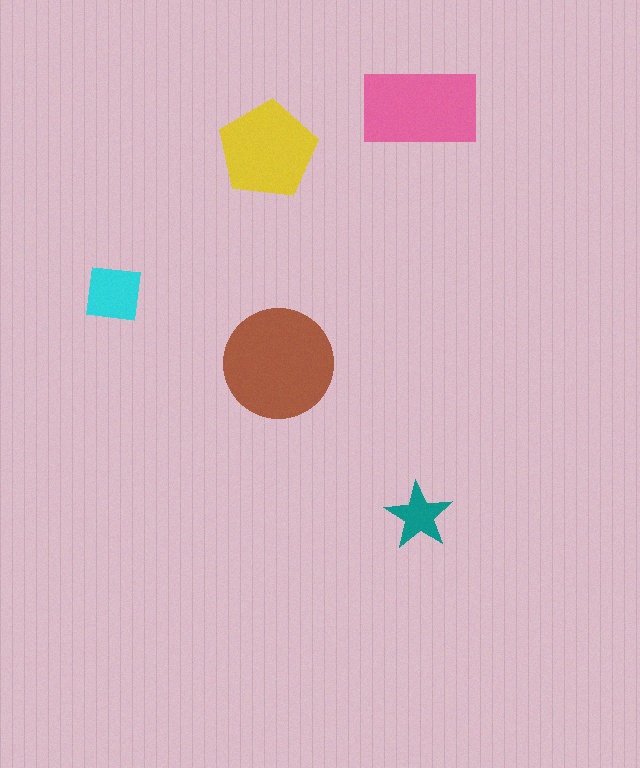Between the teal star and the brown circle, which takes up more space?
The brown circle.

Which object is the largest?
The brown circle.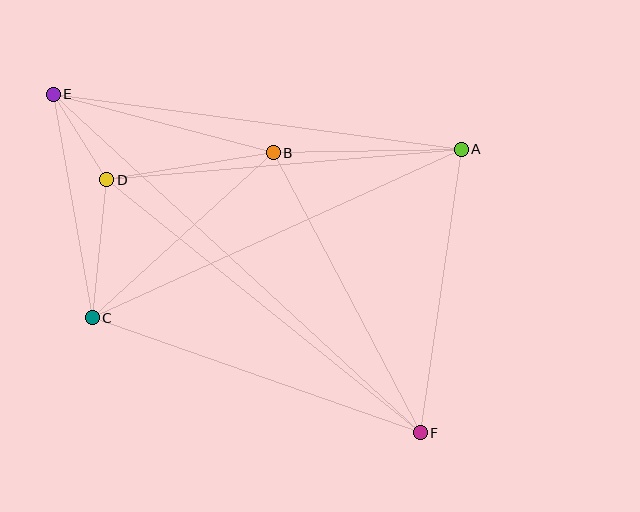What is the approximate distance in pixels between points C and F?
The distance between C and F is approximately 348 pixels.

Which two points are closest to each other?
Points D and E are closest to each other.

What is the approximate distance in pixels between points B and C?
The distance between B and C is approximately 245 pixels.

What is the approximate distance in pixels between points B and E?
The distance between B and E is approximately 228 pixels.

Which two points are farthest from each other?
Points E and F are farthest from each other.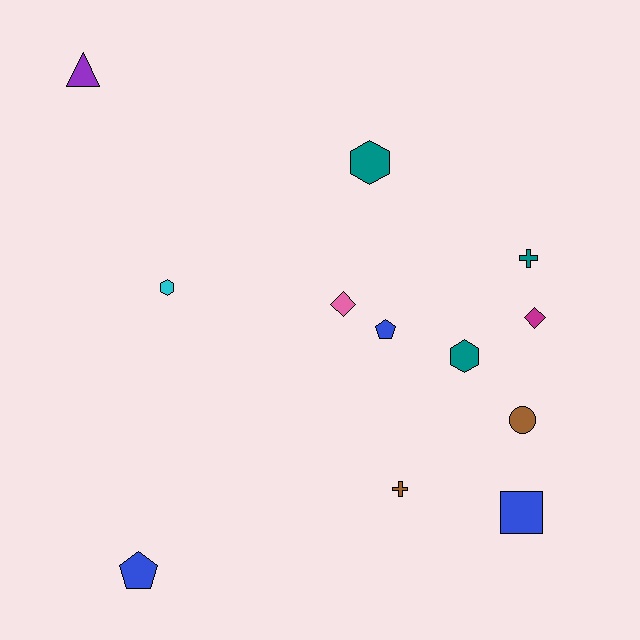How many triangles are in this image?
There is 1 triangle.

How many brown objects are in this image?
There are 2 brown objects.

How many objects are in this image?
There are 12 objects.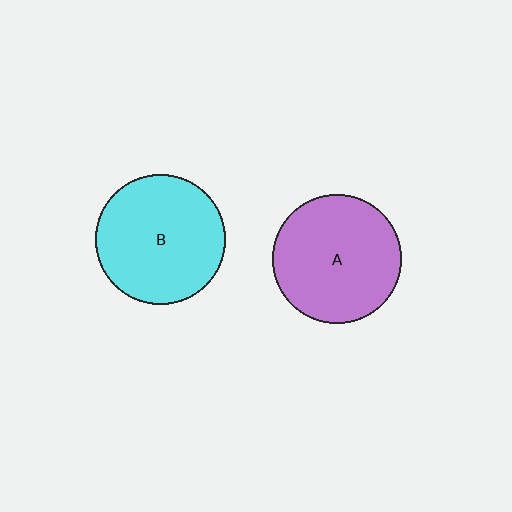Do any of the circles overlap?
No, none of the circles overlap.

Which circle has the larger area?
Circle B (cyan).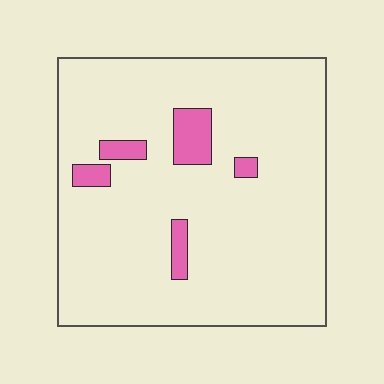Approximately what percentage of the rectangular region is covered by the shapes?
Approximately 10%.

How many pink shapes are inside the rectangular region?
5.